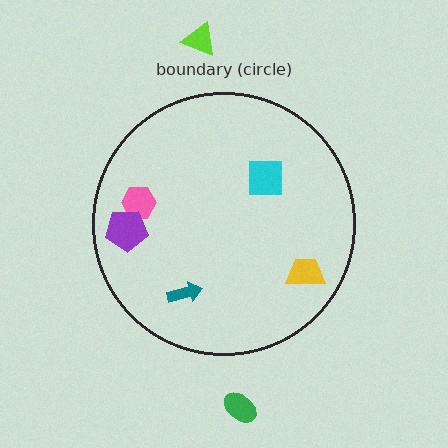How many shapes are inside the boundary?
5 inside, 2 outside.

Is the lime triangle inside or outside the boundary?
Outside.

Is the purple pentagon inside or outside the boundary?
Inside.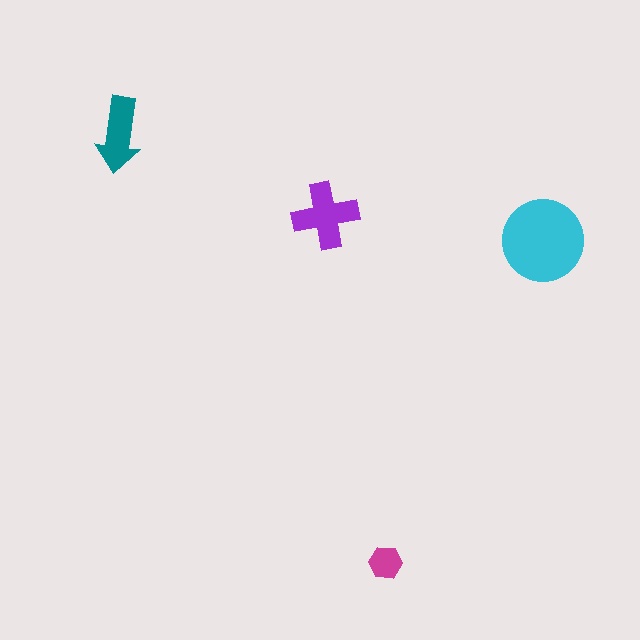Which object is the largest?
The cyan circle.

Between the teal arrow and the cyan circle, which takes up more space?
The cyan circle.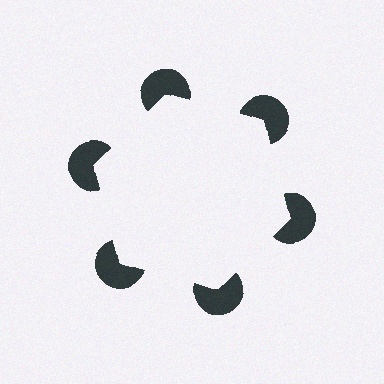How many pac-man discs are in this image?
There are 6 — one at each vertex of the illusory hexagon.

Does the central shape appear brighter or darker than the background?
It typically appears slightly brighter than the background, even though no actual brightness change is drawn.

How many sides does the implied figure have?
6 sides.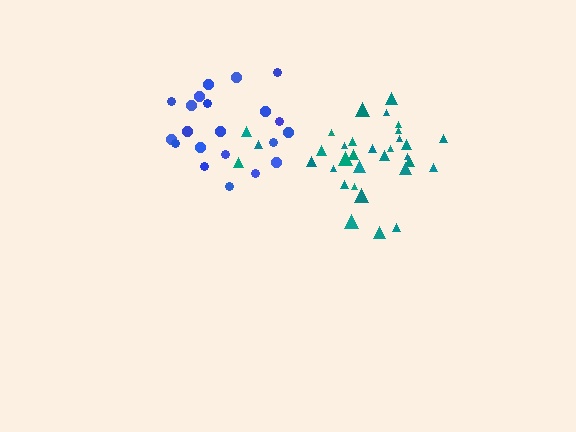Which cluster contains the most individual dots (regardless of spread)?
Teal (34).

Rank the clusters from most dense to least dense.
teal, blue.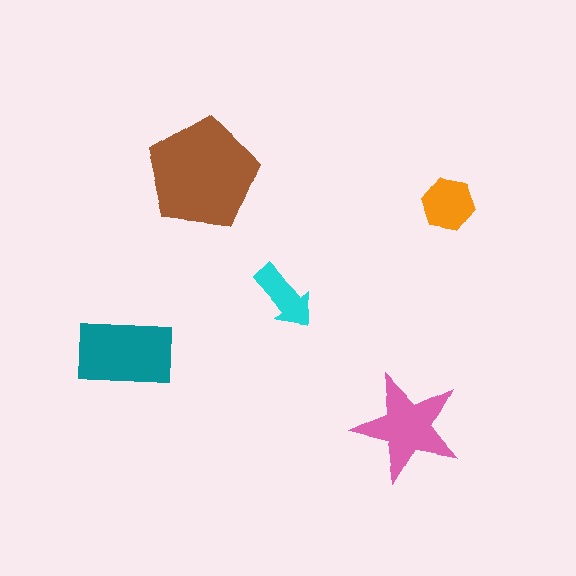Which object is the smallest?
The cyan arrow.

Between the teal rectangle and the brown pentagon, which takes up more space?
The brown pentagon.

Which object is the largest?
The brown pentagon.